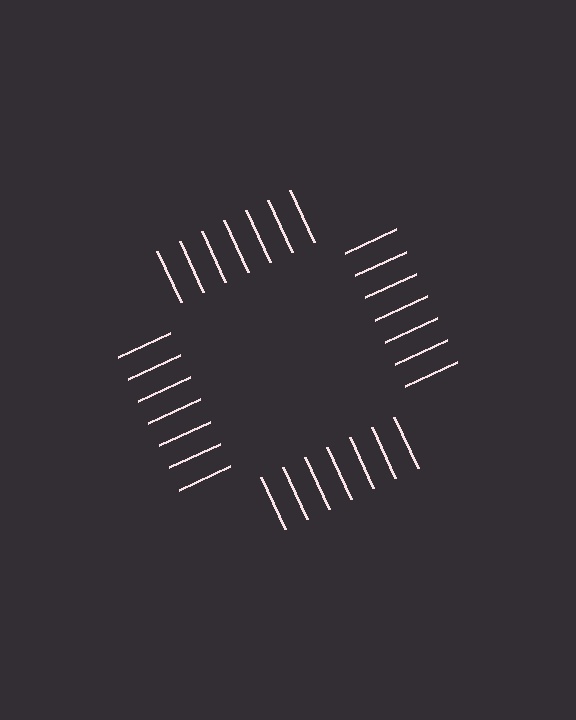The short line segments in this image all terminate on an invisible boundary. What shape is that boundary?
An illusory square — the line segments terminate on its edges but no continuous stroke is drawn.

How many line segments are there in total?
28 — 7 along each of the 4 edges.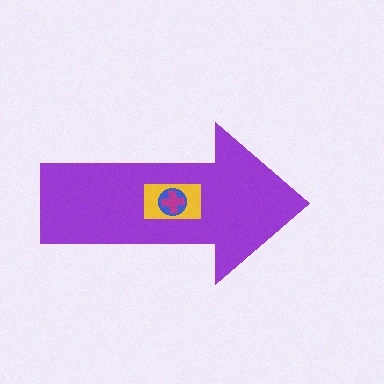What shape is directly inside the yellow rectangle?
The blue circle.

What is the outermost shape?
The purple arrow.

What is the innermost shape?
The magenta cross.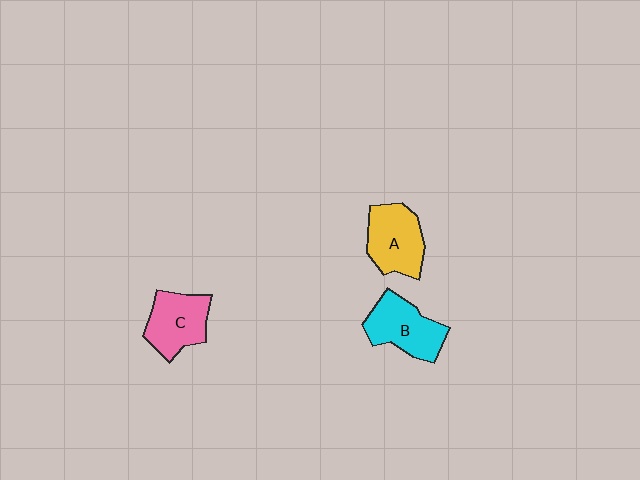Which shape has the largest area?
Shape A (yellow).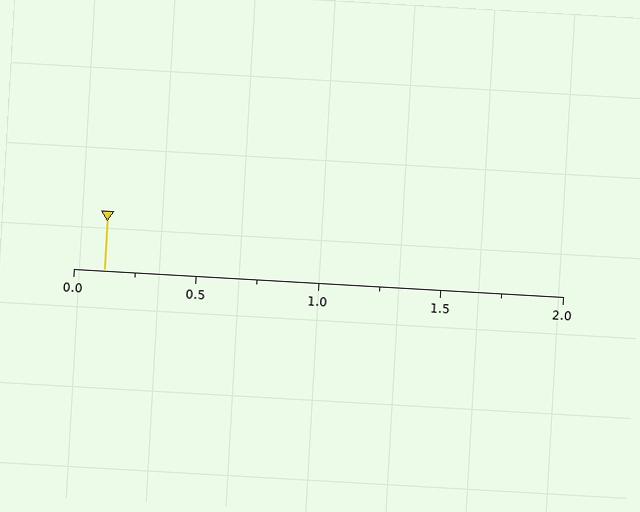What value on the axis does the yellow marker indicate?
The marker indicates approximately 0.12.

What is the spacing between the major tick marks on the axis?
The major ticks are spaced 0.5 apart.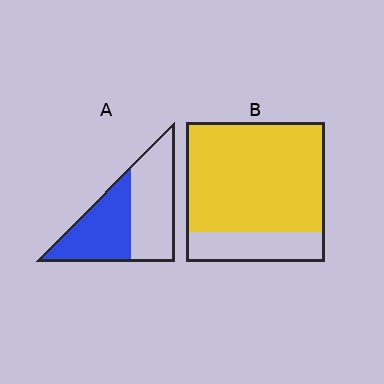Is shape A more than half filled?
Roughly half.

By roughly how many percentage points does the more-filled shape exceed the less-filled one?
By roughly 30 percentage points (B over A).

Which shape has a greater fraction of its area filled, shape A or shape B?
Shape B.